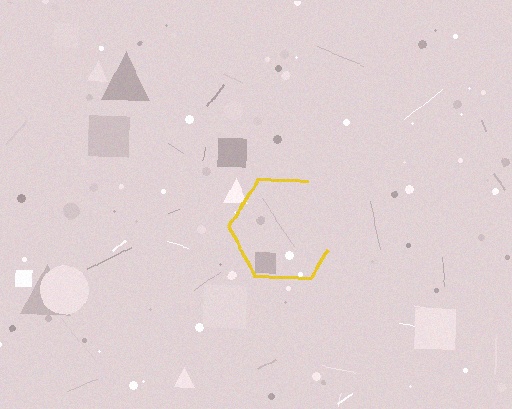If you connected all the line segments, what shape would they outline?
They would outline a hexagon.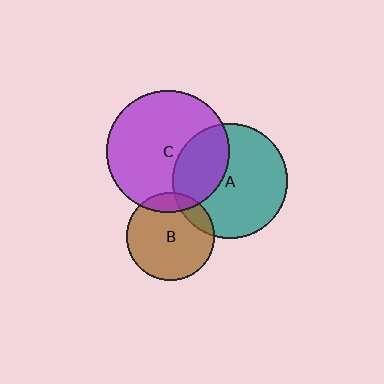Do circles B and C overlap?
Yes.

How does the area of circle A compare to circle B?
Approximately 1.7 times.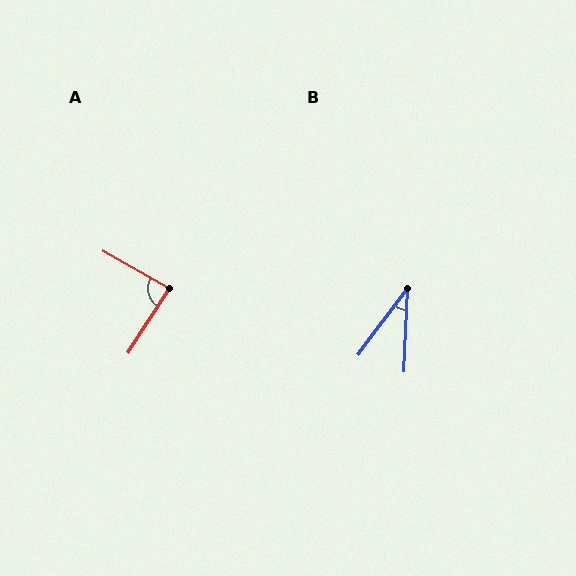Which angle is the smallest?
B, at approximately 34 degrees.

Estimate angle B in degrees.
Approximately 34 degrees.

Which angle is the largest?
A, at approximately 87 degrees.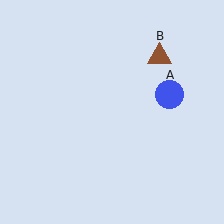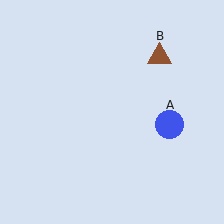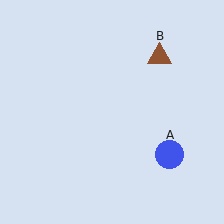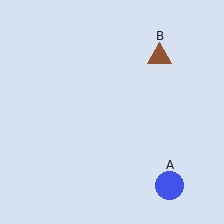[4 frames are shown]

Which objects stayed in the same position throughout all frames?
Brown triangle (object B) remained stationary.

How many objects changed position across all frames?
1 object changed position: blue circle (object A).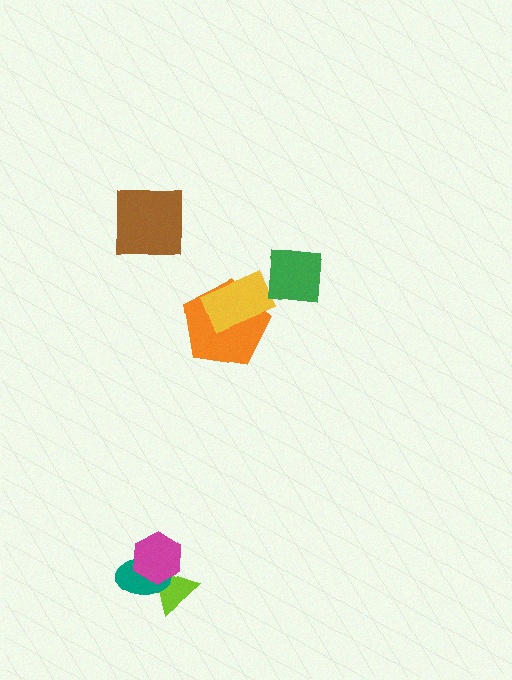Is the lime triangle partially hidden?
Yes, it is partially covered by another shape.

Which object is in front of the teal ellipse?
The magenta hexagon is in front of the teal ellipse.